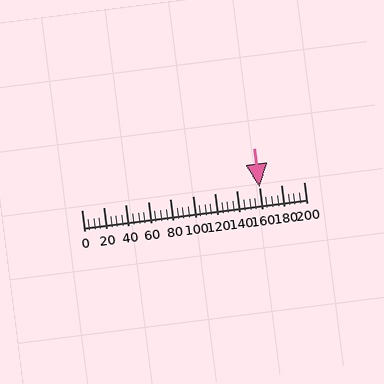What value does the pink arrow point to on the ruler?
The pink arrow points to approximately 160.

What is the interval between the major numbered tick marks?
The major tick marks are spaced 20 units apart.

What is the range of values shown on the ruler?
The ruler shows values from 0 to 200.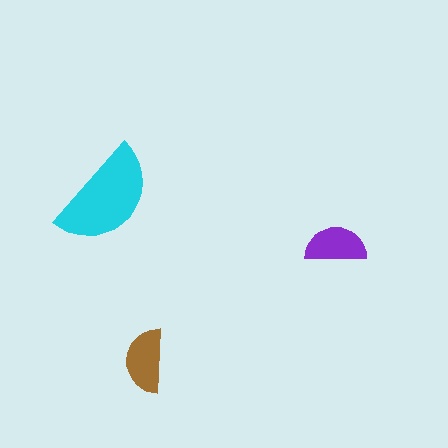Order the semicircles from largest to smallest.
the cyan one, the brown one, the purple one.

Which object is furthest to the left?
The cyan semicircle is leftmost.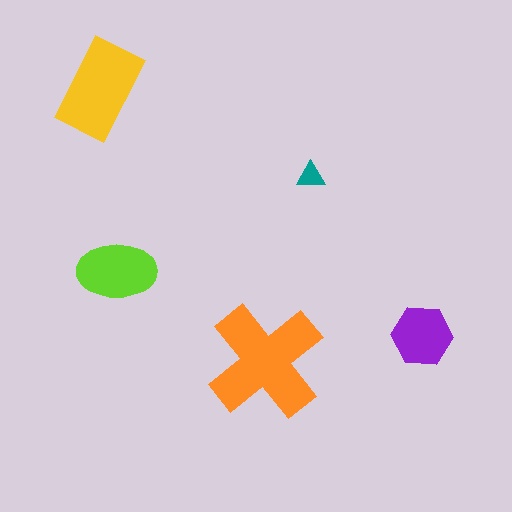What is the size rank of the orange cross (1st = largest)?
1st.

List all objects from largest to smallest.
The orange cross, the yellow rectangle, the lime ellipse, the purple hexagon, the teal triangle.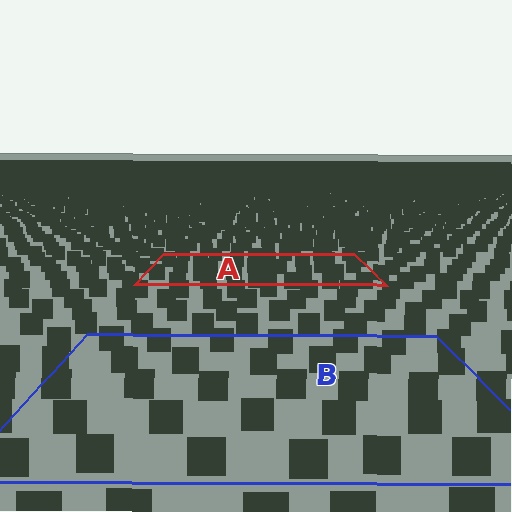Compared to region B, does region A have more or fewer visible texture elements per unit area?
Region A has more texture elements per unit area — they are packed more densely because it is farther away.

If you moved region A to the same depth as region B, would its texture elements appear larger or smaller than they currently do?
They would appear larger. At a closer depth, the same texture elements are projected at a bigger on-screen size.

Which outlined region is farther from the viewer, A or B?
Region A is farther from the viewer — the texture elements inside it appear smaller and more densely packed.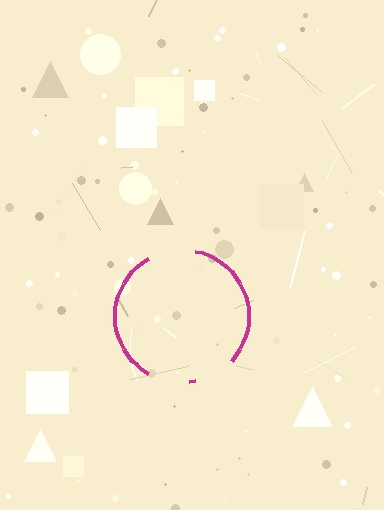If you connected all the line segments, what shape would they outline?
They would outline a circle.